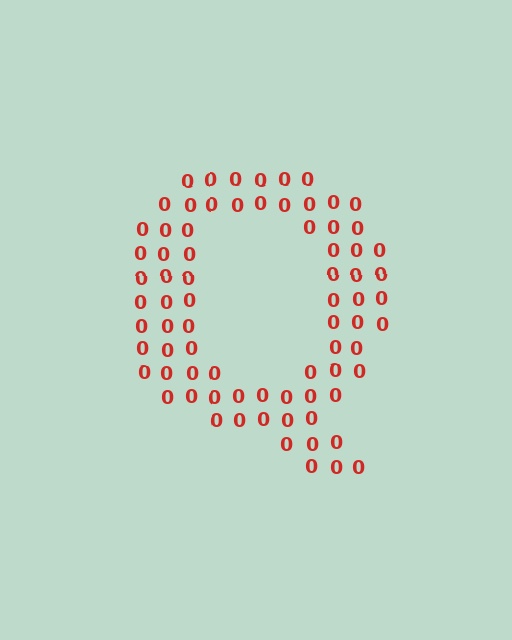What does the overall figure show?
The overall figure shows the letter Q.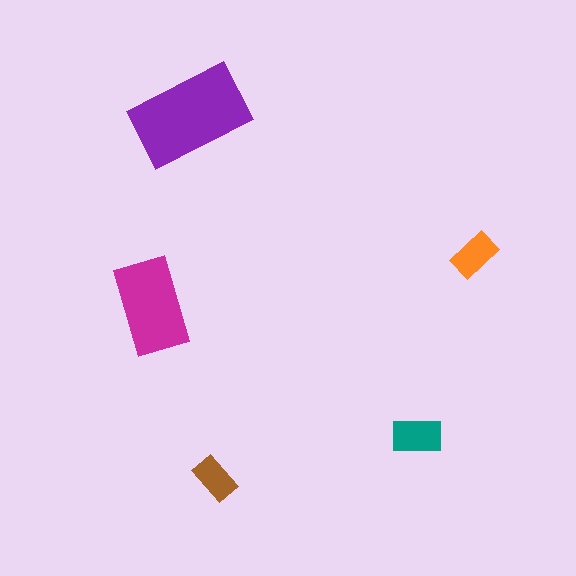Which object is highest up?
The purple rectangle is topmost.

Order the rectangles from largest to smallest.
the purple one, the magenta one, the teal one, the orange one, the brown one.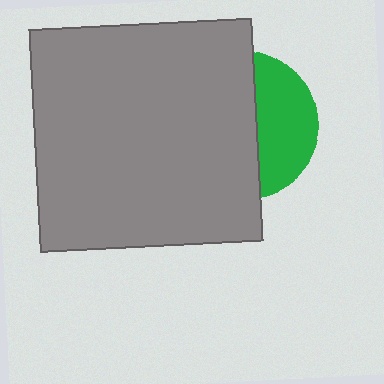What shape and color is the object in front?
The object in front is a gray square.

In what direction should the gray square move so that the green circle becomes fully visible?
The gray square should move left. That is the shortest direction to clear the overlap and leave the green circle fully visible.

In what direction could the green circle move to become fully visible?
The green circle could move right. That would shift it out from behind the gray square entirely.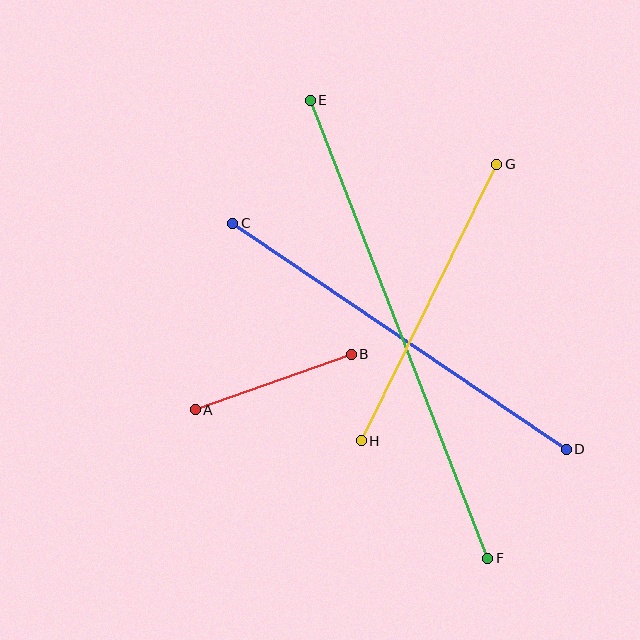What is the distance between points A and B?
The distance is approximately 166 pixels.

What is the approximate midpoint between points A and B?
The midpoint is at approximately (273, 382) pixels.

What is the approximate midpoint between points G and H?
The midpoint is at approximately (429, 303) pixels.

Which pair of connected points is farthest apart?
Points E and F are farthest apart.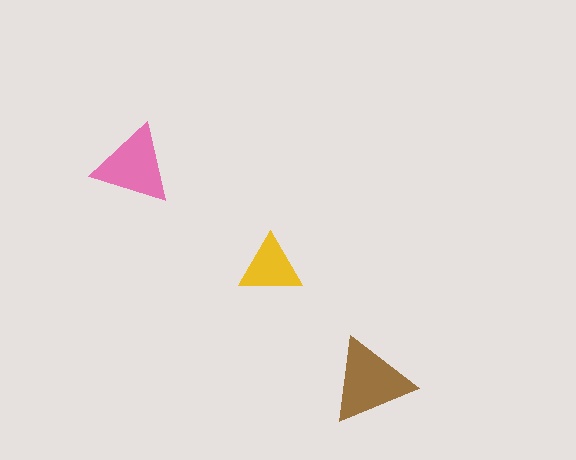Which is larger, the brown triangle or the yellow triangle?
The brown one.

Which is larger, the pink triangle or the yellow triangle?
The pink one.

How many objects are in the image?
There are 3 objects in the image.